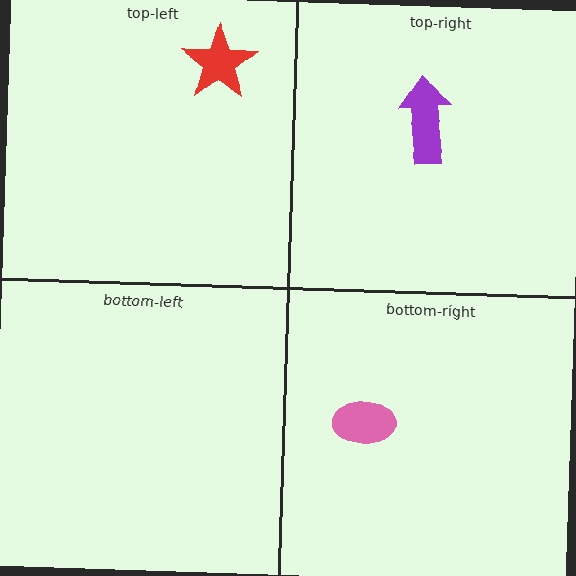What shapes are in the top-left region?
The red star.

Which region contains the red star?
The top-left region.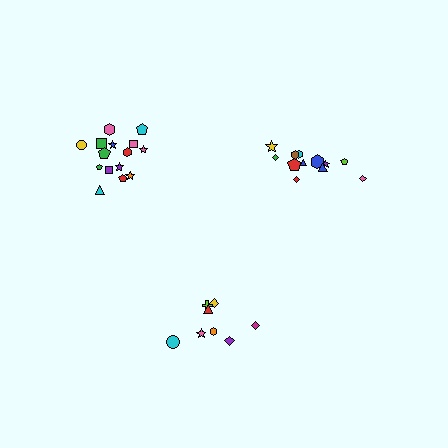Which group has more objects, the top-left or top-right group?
The top-left group.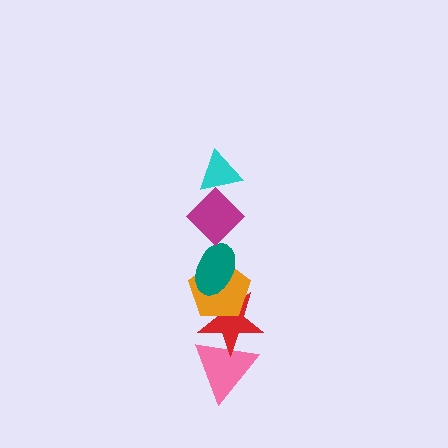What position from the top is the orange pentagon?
The orange pentagon is 4th from the top.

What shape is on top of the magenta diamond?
The cyan triangle is on top of the magenta diamond.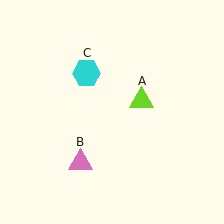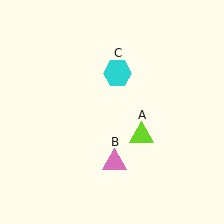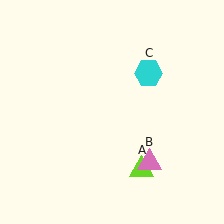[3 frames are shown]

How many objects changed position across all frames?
3 objects changed position: lime triangle (object A), pink triangle (object B), cyan hexagon (object C).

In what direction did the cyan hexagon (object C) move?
The cyan hexagon (object C) moved right.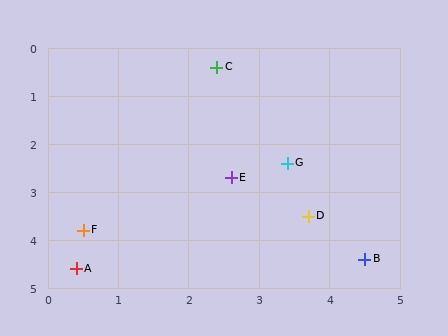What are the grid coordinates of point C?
Point C is at approximately (2.4, 0.4).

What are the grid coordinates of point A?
Point A is at approximately (0.4, 4.6).